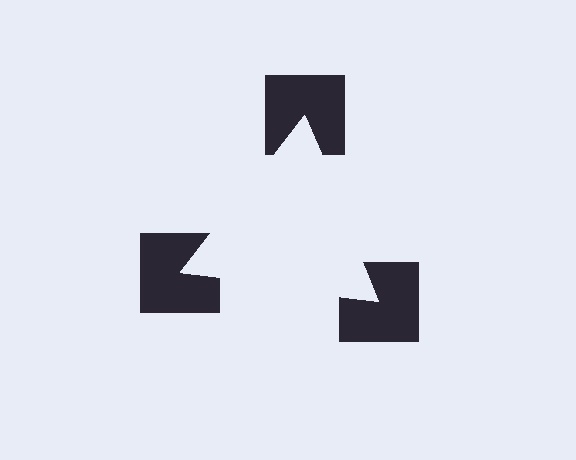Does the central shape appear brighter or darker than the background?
It typically appears slightly brighter than the background, even though no actual brightness change is drawn.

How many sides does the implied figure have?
3 sides.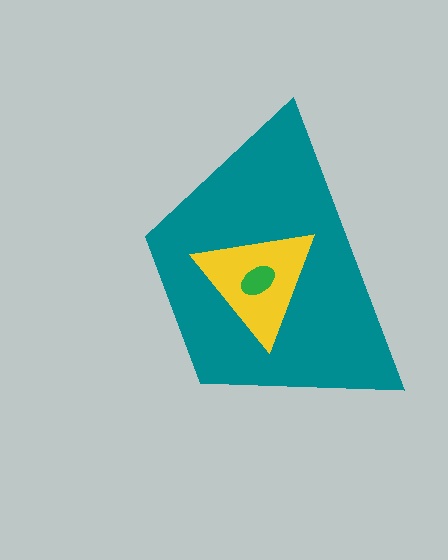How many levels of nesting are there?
3.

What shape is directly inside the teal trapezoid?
The yellow triangle.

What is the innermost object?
The green ellipse.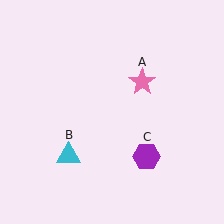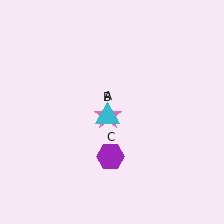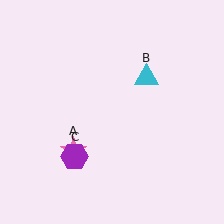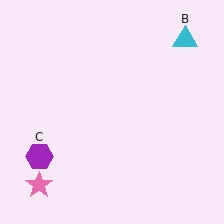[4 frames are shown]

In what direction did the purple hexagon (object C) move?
The purple hexagon (object C) moved left.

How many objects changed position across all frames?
3 objects changed position: pink star (object A), cyan triangle (object B), purple hexagon (object C).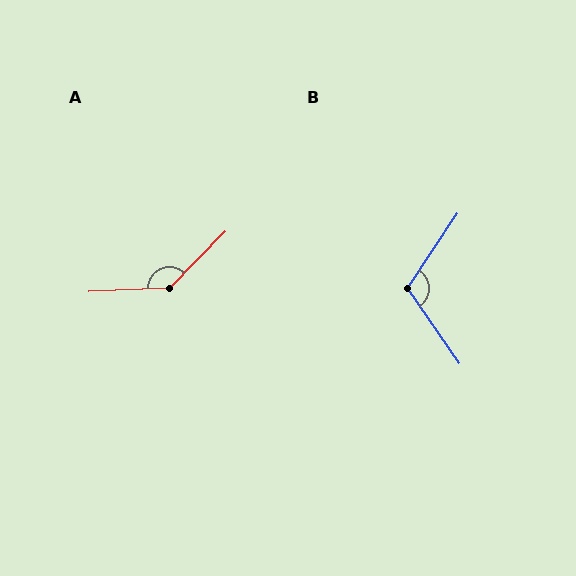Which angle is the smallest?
B, at approximately 112 degrees.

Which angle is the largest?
A, at approximately 137 degrees.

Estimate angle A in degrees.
Approximately 137 degrees.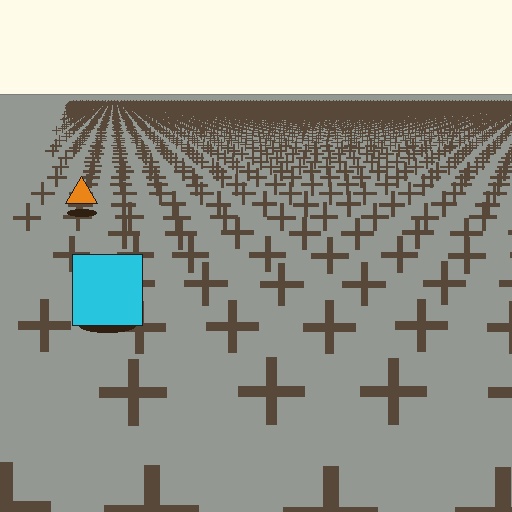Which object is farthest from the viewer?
The orange triangle is farthest from the viewer. It appears smaller and the ground texture around it is denser.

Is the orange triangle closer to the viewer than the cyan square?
No. The cyan square is closer — you can tell from the texture gradient: the ground texture is coarser near it.